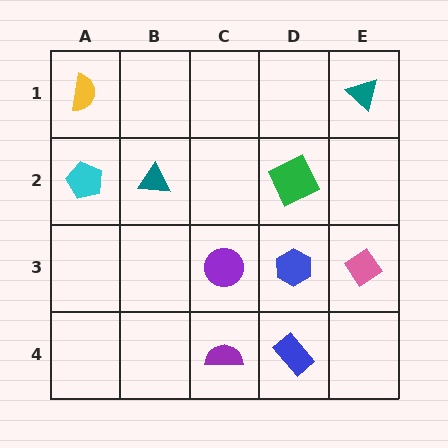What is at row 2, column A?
A cyan pentagon.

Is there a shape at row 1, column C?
No, that cell is empty.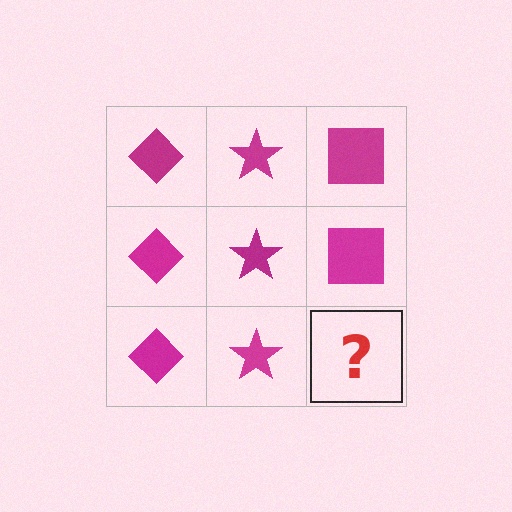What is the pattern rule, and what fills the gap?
The rule is that each column has a consistent shape. The gap should be filled with a magenta square.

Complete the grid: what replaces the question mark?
The question mark should be replaced with a magenta square.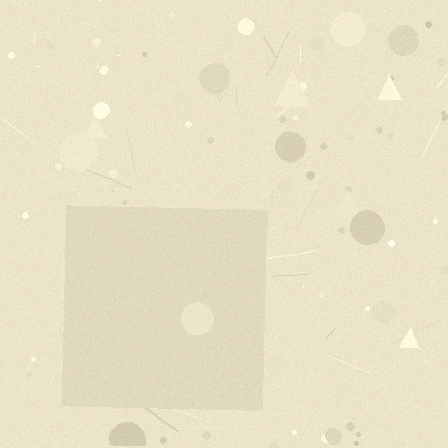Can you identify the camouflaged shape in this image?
The camouflaged shape is a square.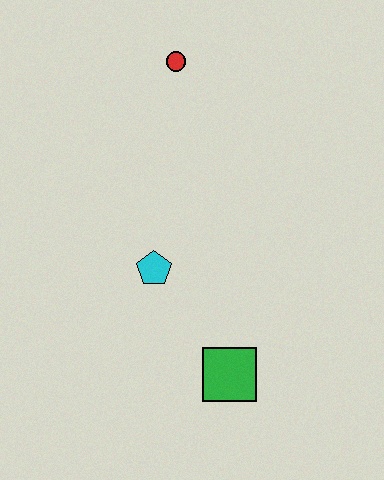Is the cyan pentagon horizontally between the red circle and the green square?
No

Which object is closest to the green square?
The cyan pentagon is closest to the green square.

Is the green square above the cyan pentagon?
No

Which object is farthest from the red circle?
The green square is farthest from the red circle.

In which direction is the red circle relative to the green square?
The red circle is above the green square.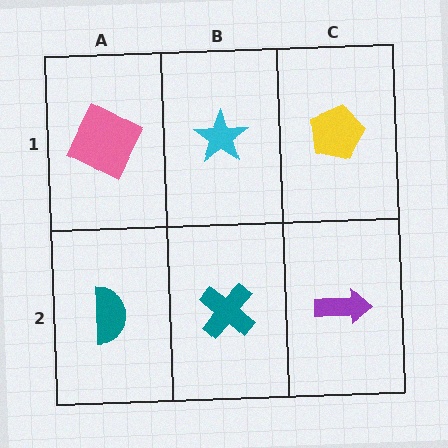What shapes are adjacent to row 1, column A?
A teal semicircle (row 2, column A), a cyan star (row 1, column B).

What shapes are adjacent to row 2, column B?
A cyan star (row 1, column B), a teal semicircle (row 2, column A), a purple arrow (row 2, column C).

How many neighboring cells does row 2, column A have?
2.